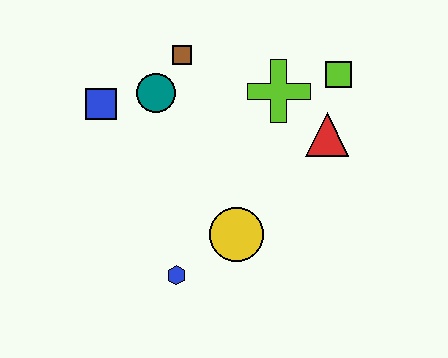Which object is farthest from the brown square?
The blue hexagon is farthest from the brown square.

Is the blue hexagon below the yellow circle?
Yes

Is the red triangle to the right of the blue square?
Yes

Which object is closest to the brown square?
The teal circle is closest to the brown square.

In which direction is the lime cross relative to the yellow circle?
The lime cross is above the yellow circle.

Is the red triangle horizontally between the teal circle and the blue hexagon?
No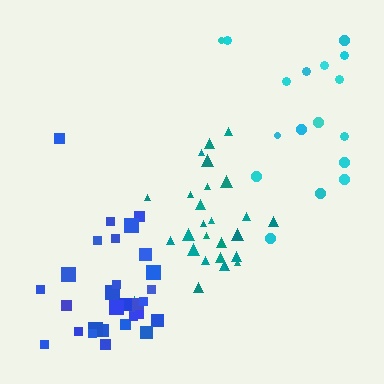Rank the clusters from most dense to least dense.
teal, blue, cyan.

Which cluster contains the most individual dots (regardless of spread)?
Blue (30).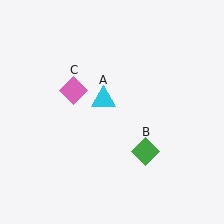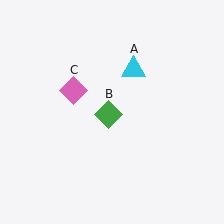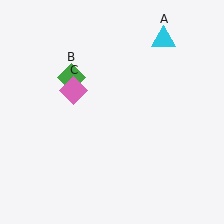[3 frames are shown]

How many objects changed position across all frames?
2 objects changed position: cyan triangle (object A), green diamond (object B).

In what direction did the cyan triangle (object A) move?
The cyan triangle (object A) moved up and to the right.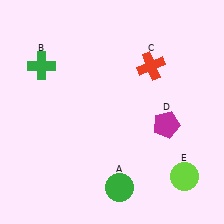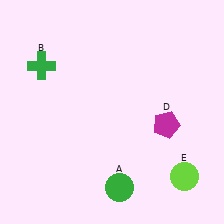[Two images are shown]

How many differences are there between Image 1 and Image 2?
There is 1 difference between the two images.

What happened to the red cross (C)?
The red cross (C) was removed in Image 2. It was in the top-right area of Image 1.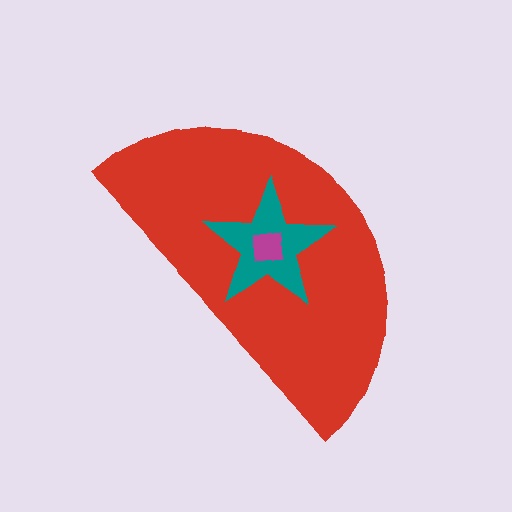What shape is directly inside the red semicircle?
The teal star.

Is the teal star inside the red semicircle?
Yes.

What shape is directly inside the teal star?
The magenta square.